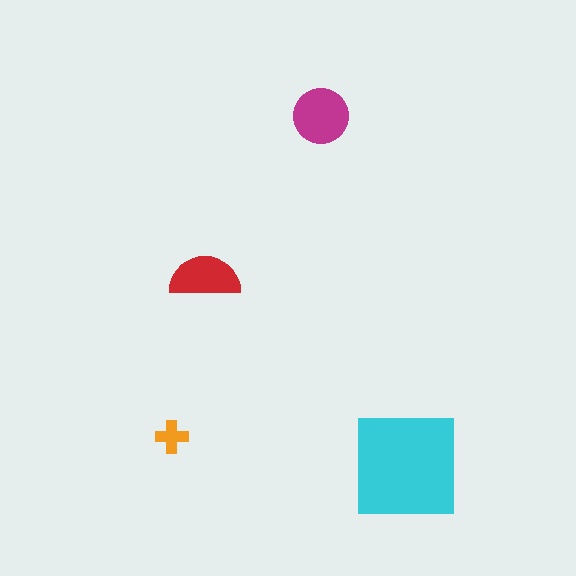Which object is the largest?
The cyan square.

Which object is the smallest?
The orange cross.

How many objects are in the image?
There are 4 objects in the image.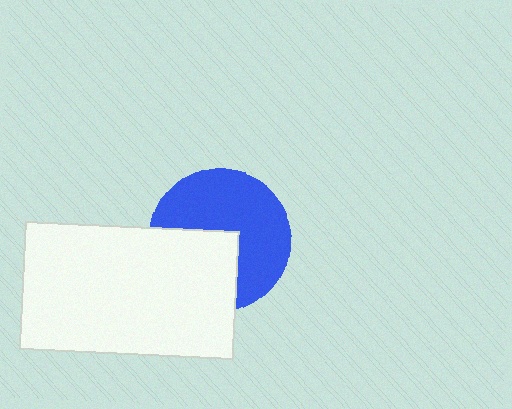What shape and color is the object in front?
The object in front is a white rectangle.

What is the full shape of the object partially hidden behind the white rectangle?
The partially hidden object is a blue circle.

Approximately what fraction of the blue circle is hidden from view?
Roughly 40% of the blue circle is hidden behind the white rectangle.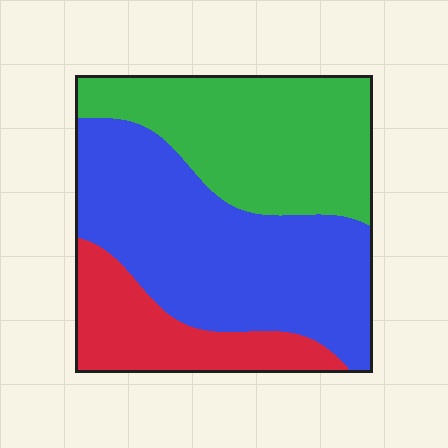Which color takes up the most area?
Blue, at roughly 45%.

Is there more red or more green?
Green.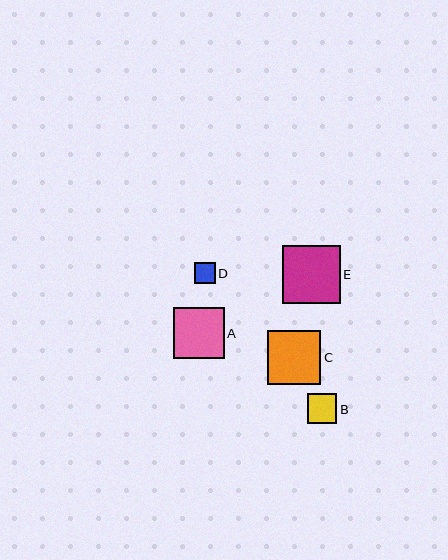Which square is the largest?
Square E is the largest with a size of approximately 58 pixels.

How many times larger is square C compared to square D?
Square C is approximately 2.6 times the size of square D.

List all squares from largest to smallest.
From largest to smallest: E, C, A, B, D.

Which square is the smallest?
Square D is the smallest with a size of approximately 21 pixels.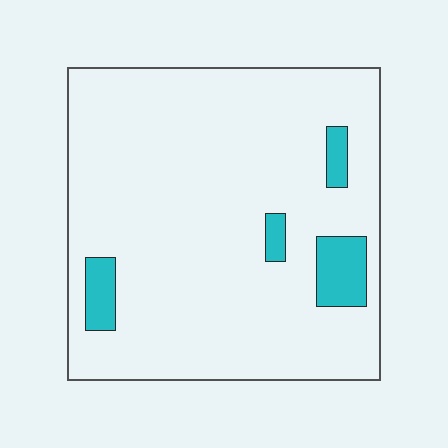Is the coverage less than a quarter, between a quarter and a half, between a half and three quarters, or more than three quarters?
Less than a quarter.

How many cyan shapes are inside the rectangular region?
4.